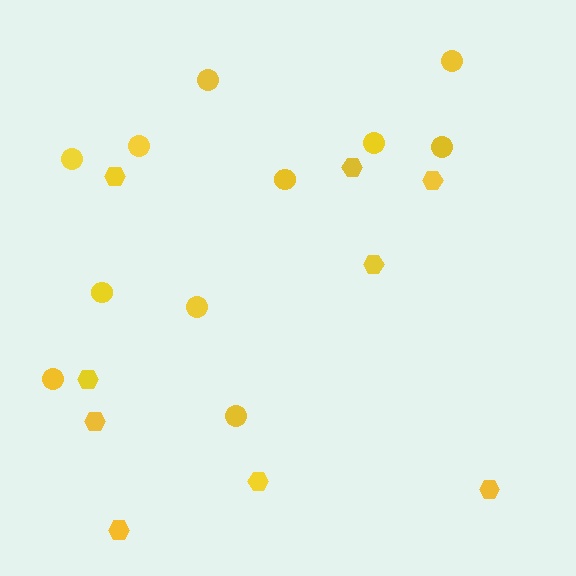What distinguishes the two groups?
There are 2 groups: one group of hexagons (9) and one group of circles (11).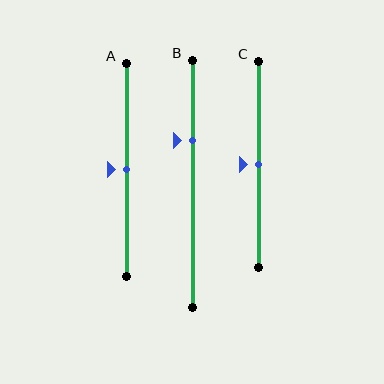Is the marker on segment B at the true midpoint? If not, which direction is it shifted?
No, the marker on segment B is shifted upward by about 18% of the segment length.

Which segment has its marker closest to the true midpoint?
Segment A has its marker closest to the true midpoint.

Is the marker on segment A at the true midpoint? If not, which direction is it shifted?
Yes, the marker on segment A is at the true midpoint.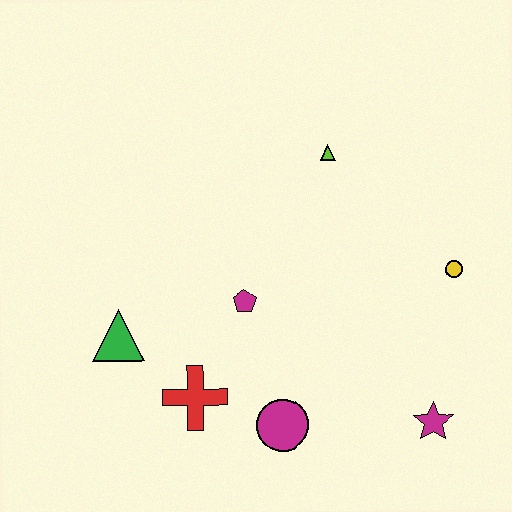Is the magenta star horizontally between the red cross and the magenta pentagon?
No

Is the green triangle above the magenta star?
Yes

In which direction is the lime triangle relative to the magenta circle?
The lime triangle is above the magenta circle.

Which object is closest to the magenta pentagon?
The red cross is closest to the magenta pentagon.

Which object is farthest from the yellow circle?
The green triangle is farthest from the yellow circle.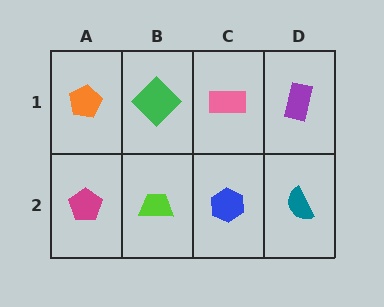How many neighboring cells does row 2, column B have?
3.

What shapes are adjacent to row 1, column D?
A teal semicircle (row 2, column D), a pink rectangle (row 1, column C).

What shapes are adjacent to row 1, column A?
A magenta pentagon (row 2, column A), a green diamond (row 1, column B).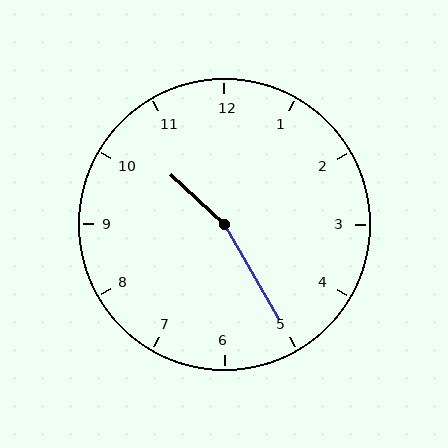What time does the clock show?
10:25.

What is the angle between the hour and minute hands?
Approximately 162 degrees.